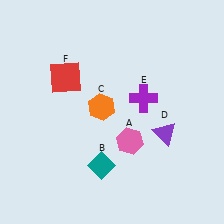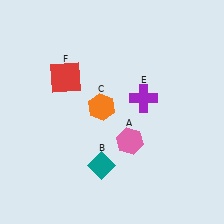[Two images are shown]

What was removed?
The purple triangle (D) was removed in Image 2.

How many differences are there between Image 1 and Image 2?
There is 1 difference between the two images.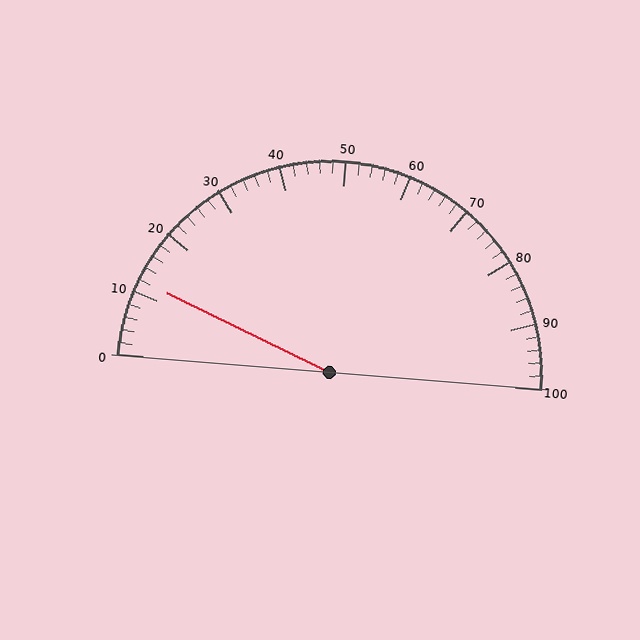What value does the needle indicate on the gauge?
The needle indicates approximately 12.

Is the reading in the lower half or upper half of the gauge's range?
The reading is in the lower half of the range (0 to 100).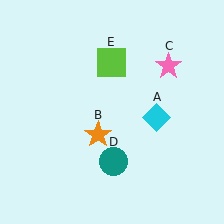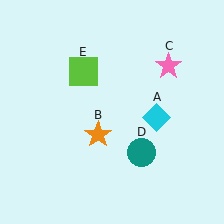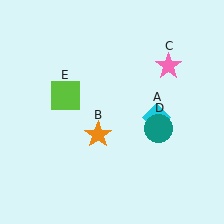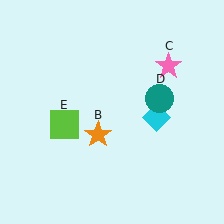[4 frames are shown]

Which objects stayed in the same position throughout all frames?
Cyan diamond (object A) and orange star (object B) and pink star (object C) remained stationary.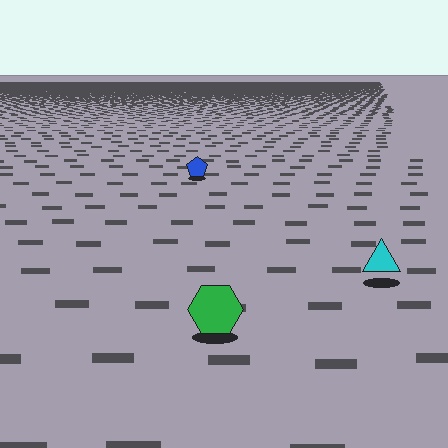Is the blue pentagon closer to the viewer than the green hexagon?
No. The green hexagon is closer — you can tell from the texture gradient: the ground texture is coarser near it.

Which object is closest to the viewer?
The green hexagon is closest. The texture marks near it are larger and more spread out.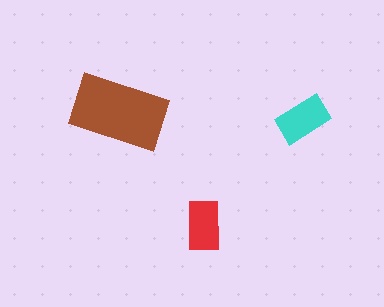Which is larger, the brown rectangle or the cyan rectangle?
The brown one.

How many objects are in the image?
There are 3 objects in the image.